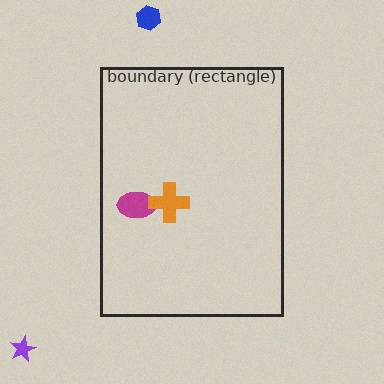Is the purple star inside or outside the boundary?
Outside.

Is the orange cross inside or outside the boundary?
Inside.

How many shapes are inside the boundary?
2 inside, 2 outside.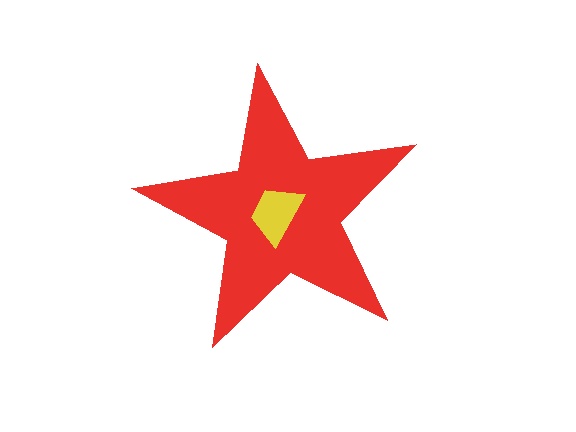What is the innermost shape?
The yellow trapezoid.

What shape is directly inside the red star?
The yellow trapezoid.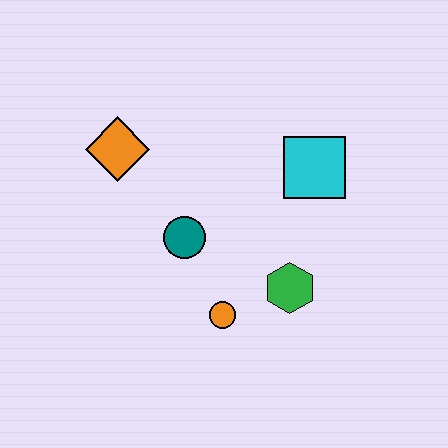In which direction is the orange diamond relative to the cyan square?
The orange diamond is to the left of the cyan square.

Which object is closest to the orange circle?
The green hexagon is closest to the orange circle.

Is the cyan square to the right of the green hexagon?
Yes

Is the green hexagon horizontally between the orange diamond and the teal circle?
No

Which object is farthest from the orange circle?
The orange diamond is farthest from the orange circle.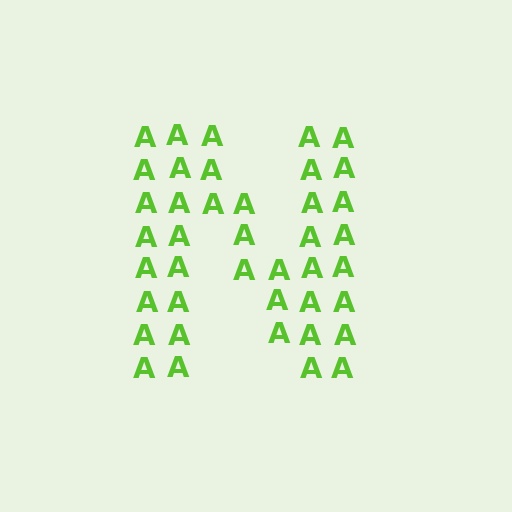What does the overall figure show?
The overall figure shows the letter N.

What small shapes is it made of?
It is made of small letter A's.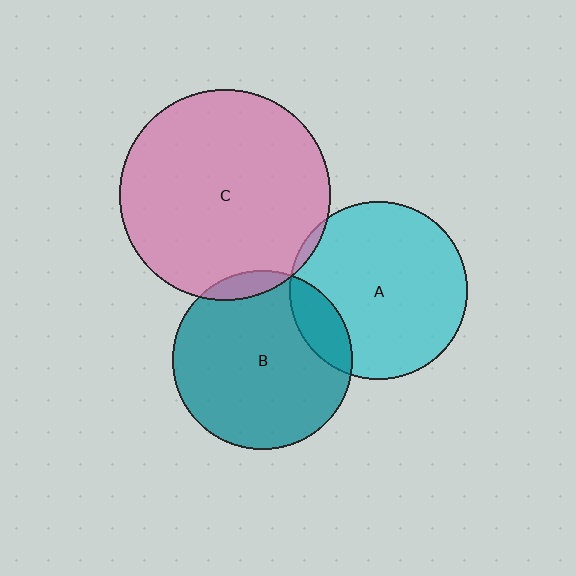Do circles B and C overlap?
Yes.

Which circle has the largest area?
Circle C (pink).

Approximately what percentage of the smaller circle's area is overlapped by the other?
Approximately 5%.